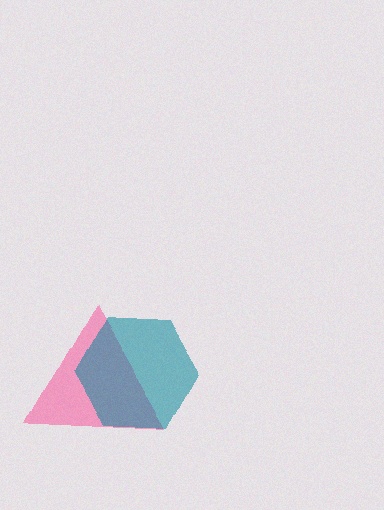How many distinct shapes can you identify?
There are 2 distinct shapes: a pink triangle, a teal hexagon.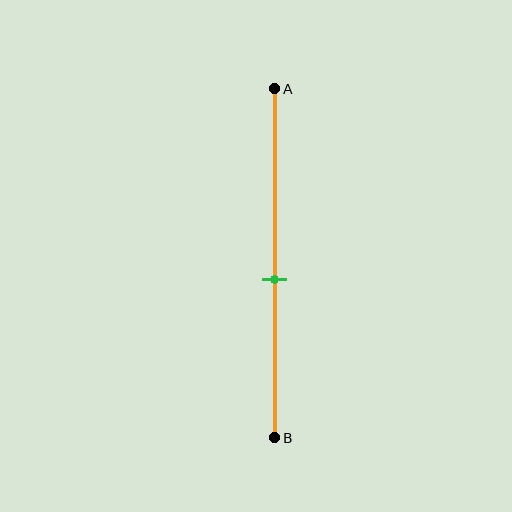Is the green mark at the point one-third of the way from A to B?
No, the mark is at about 55% from A, not at the 33% one-third point.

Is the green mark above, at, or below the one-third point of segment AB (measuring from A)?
The green mark is below the one-third point of segment AB.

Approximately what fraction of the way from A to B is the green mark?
The green mark is approximately 55% of the way from A to B.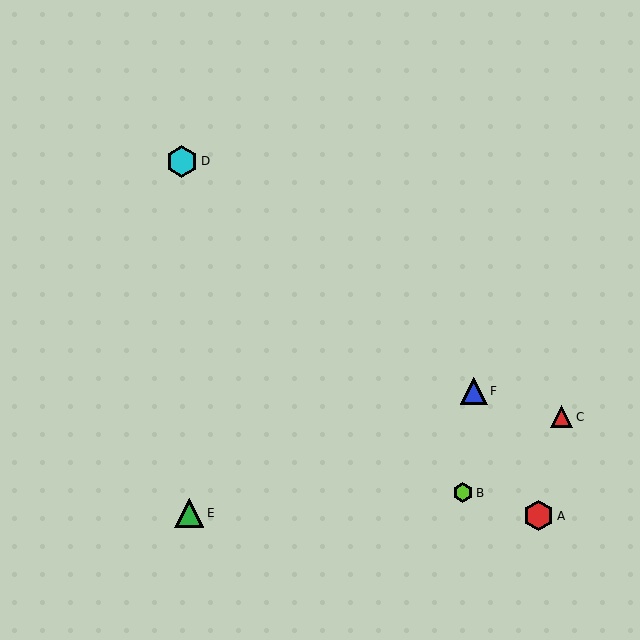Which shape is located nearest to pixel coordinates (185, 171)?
The cyan hexagon (labeled D) at (182, 161) is nearest to that location.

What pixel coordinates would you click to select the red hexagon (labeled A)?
Click at (539, 516) to select the red hexagon A.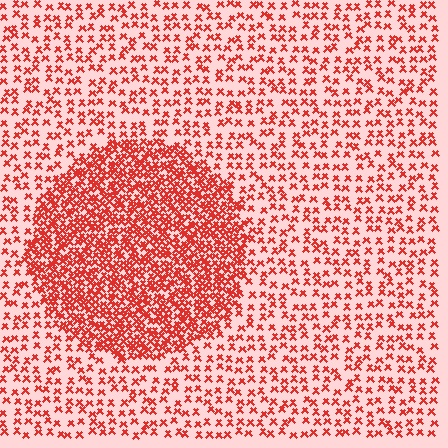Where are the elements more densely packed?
The elements are more densely packed inside the circle boundary.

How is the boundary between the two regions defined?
The boundary is defined by a change in element density (approximately 2.6x ratio). All elements are the same color, size, and shape.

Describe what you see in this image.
The image contains small red elements arranged at two different densities. A circle-shaped region is visible where the elements are more densely packed than the surrounding area.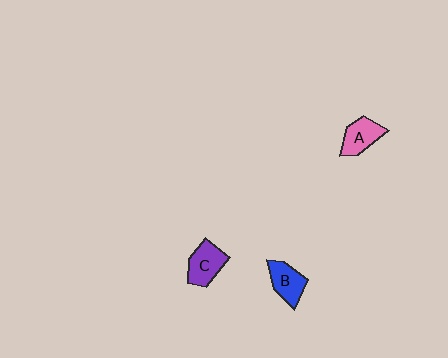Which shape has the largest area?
Shape C (purple).